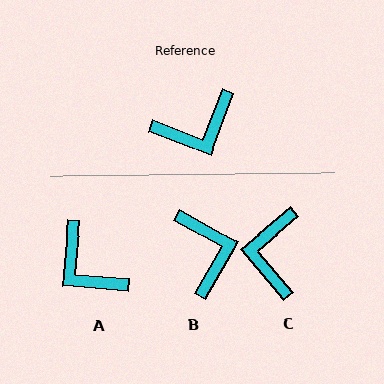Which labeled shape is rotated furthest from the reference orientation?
C, about 119 degrees away.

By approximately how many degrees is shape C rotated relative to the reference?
Approximately 119 degrees clockwise.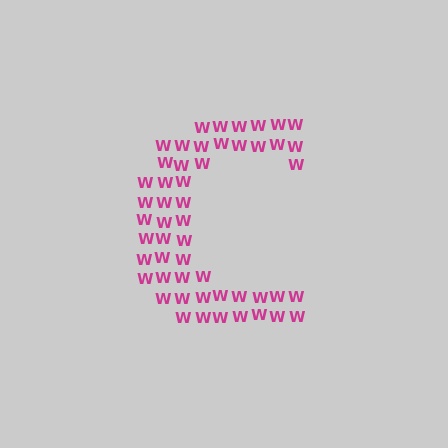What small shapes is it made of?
It is made of small letter W's.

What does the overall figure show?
The overall figure shows the letter C.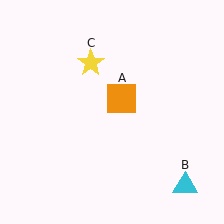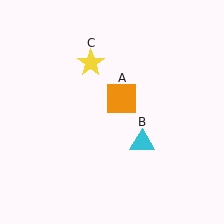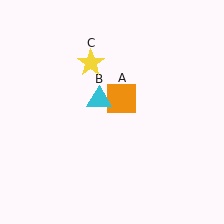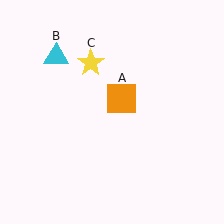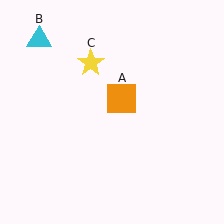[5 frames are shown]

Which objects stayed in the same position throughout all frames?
Orange square (object A) and yellow star (object C) remained stationary.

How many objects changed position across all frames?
1 object changed position: cyan triangle (object B).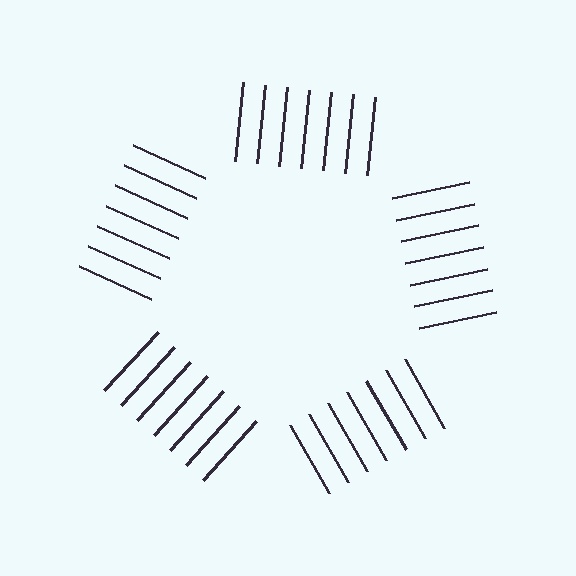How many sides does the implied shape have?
5 sides — the line-ends trace a pentagon.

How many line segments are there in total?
35 — 7 along each of the 5 edges.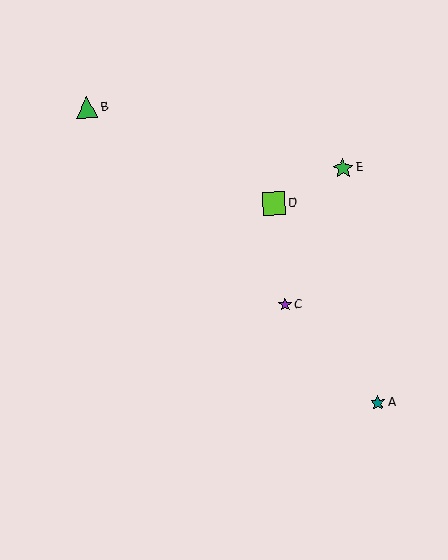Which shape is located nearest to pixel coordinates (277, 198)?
The lime square (labeled D) at (274, 204) is nearest to that location.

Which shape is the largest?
The lime square (labeled D) is the largest.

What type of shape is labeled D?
Shape D is a lime square.